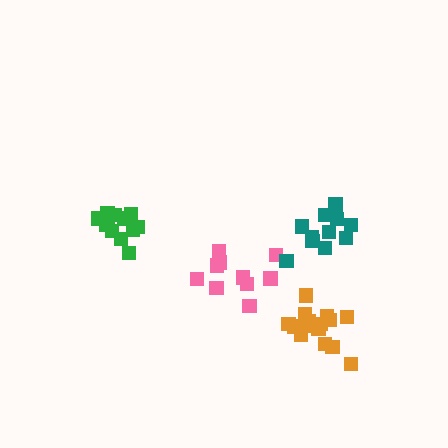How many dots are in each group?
Group 1: 10 dots, Group 2: 12 dots, Group 3: 12 dots, Group 4: 15 dots (49 total).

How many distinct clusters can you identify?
There are 4 distinct clusters.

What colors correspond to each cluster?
The clusters are colored: pink, teal, green, orange.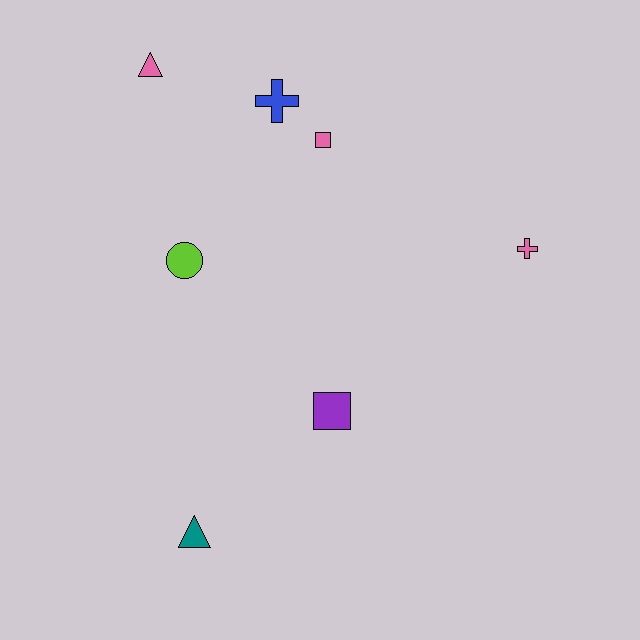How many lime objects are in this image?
There is 1 lime object.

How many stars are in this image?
There are no stars.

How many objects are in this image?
There are 7 objects.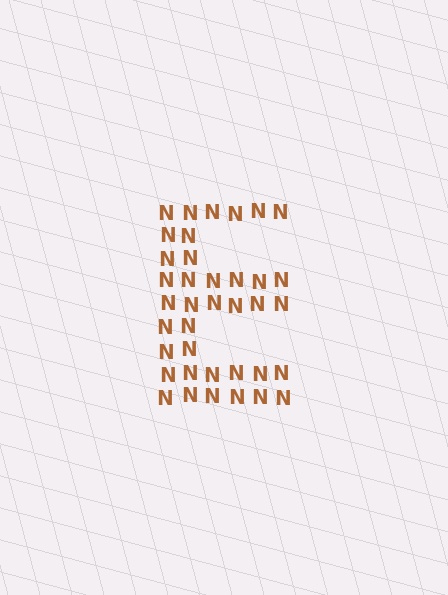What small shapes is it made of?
It is made of small letter N's.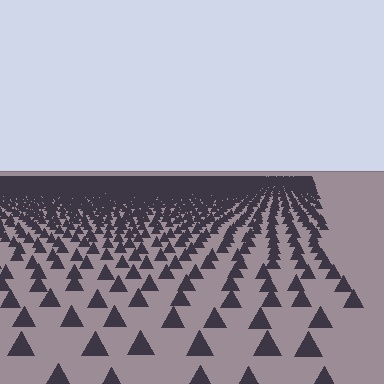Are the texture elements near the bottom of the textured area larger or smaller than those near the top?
Larger. Near the bottom, elements are closer to the viewer and appear at a bigger on-screen size.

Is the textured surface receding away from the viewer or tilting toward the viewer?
The surface is receding away from the viewer. Texture elements get smaller and denser toward the top.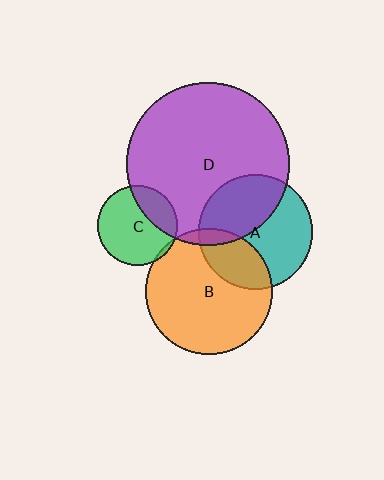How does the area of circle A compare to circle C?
Approximately 2.1 times.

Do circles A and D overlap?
Yes.